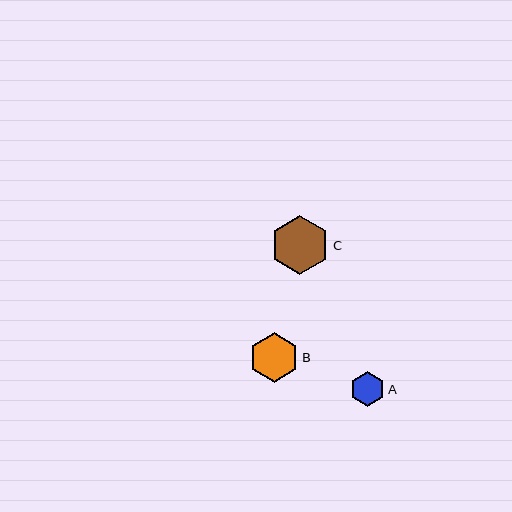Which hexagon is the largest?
Hexagon C is the largest with a size of approximately 60 pixels.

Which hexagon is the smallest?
Hexagon A is the smallest with a size of approximately 36 pixels.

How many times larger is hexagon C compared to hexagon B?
Hexagon C is approximately 1.2 times the size of hexagon B.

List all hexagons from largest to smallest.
From largest to smallest: C, B, A.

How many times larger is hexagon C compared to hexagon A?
Hexagon C is approximately 1.7 times the size of hexagon A.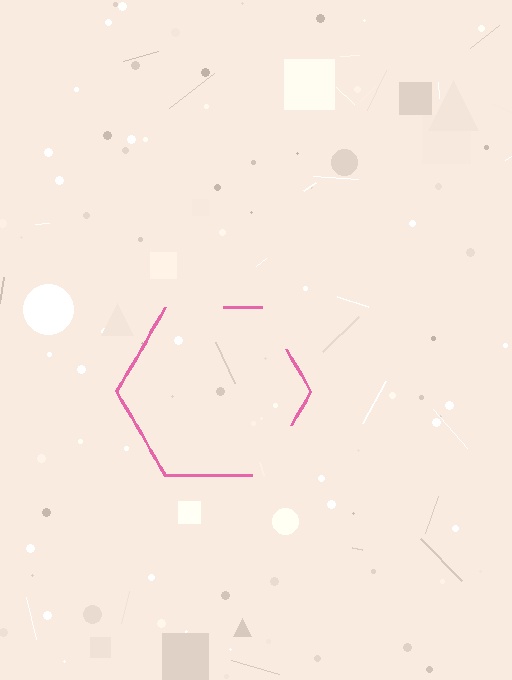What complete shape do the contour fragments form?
The contour fragments form a hexagon.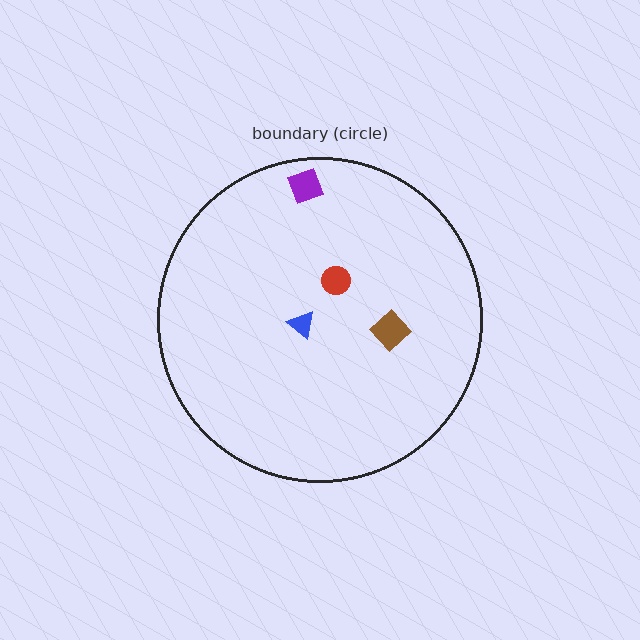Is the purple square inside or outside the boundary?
Inside.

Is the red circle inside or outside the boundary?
Inside.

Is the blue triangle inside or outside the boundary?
Inside.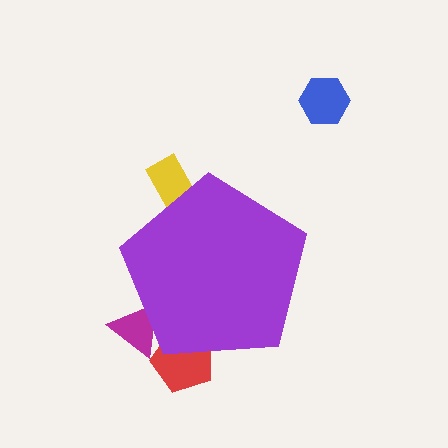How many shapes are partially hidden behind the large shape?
3 shapes are partially hidden.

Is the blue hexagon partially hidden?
No, the blue hexagon is fully visible.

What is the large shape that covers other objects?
A purple pentagon.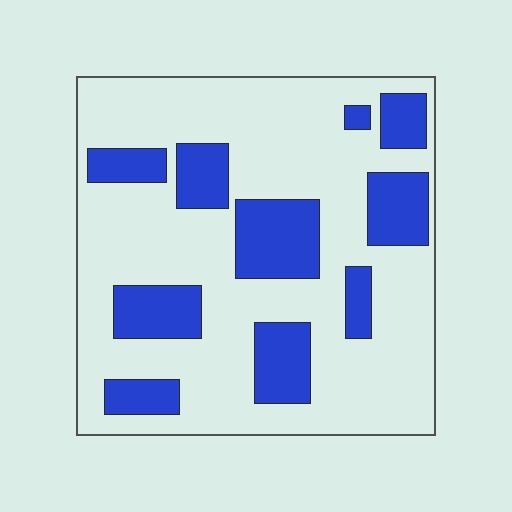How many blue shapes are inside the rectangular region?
10.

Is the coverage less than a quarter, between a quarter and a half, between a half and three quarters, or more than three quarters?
Between a quarter and a half.